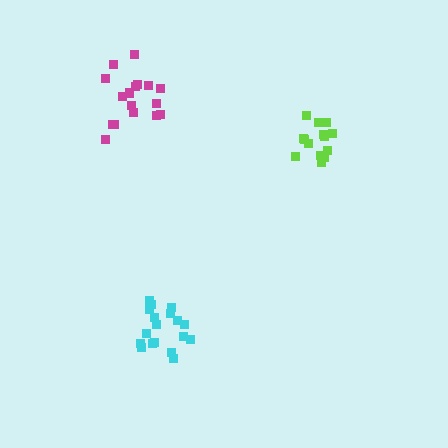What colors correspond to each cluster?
The clusters are colored: cyan, lime, magenta.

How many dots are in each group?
Group 1: 18 dots, Group 2: 14 dots, Group 3: 18 dots (50 total).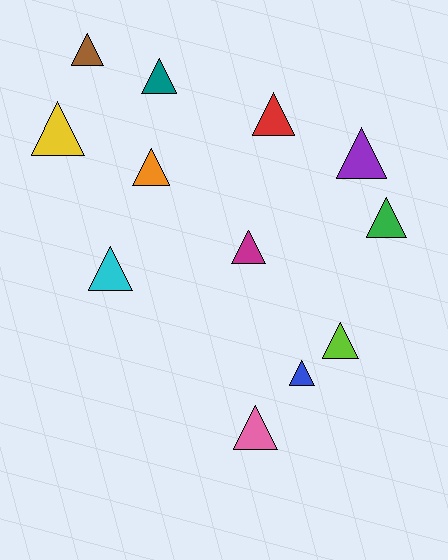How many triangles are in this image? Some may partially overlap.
There are 12 triangles.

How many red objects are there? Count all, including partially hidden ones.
There is 1 red object.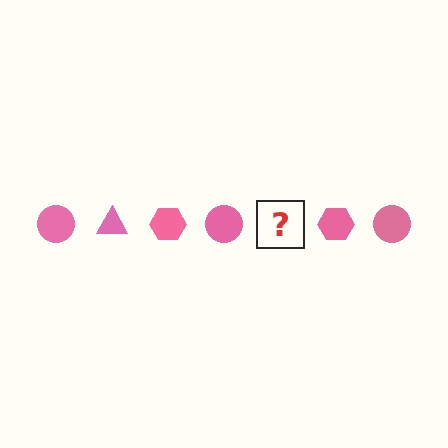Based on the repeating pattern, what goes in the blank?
The blank should be a pink triangle.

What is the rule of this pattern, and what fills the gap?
The rule is that the pattern cycles through circle, triangle, hexagon shapes in pink. The gap should be filled with a pink triangle.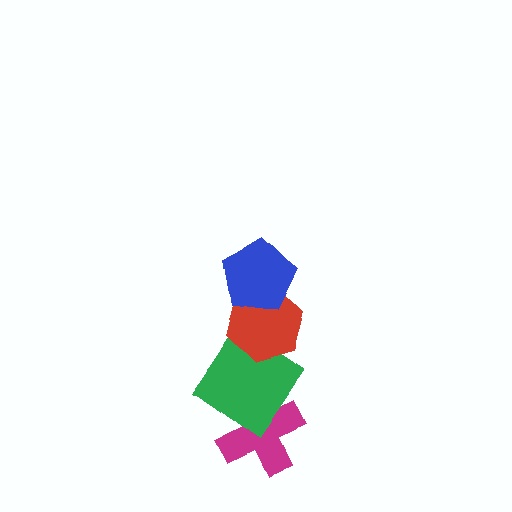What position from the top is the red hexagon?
The red hexagon is 2nd from the top.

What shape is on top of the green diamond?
The red hexagon is on top of the green diamond.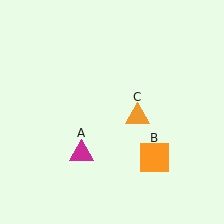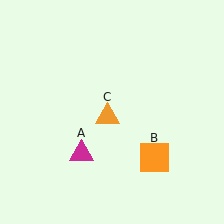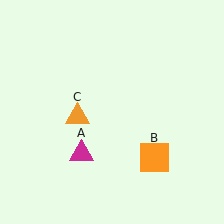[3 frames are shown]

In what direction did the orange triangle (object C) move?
The orange triangle (object C) moved left.